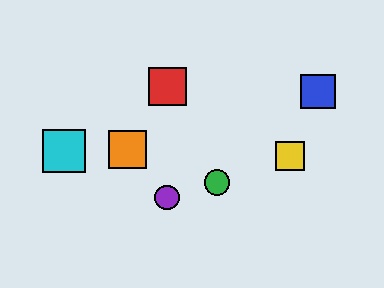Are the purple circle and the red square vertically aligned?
Yes, both are at x≈167.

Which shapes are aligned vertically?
The red square, the purple circle are aligned vertically.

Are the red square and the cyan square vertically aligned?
No, the red square is at x≈167 and the cyan square is at x≈64.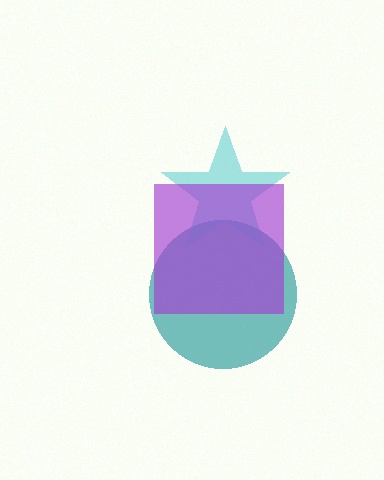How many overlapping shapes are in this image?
There are 3 overlapping shapes in the image.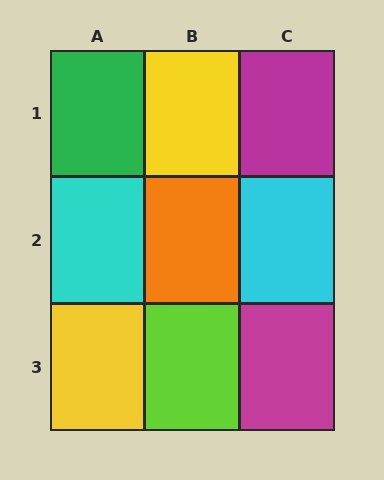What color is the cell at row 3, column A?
Yellow.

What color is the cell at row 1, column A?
Green.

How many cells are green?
1 cell is green.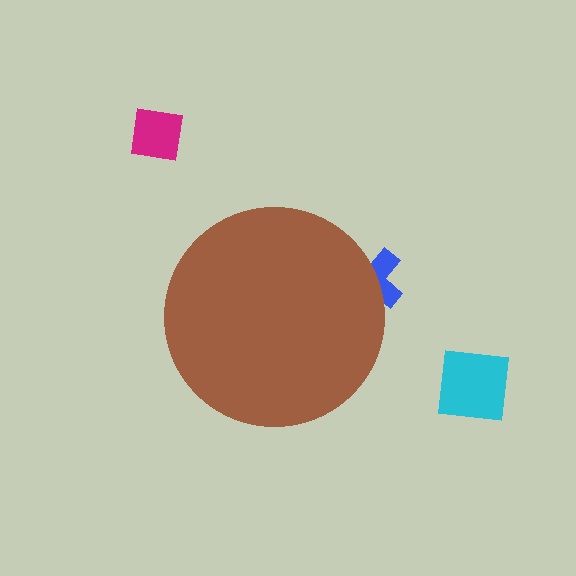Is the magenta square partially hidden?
No, the magenta square is fully visible.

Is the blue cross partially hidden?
Yes, the blue cross is partially hidden behind the brown circle.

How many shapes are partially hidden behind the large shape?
1 shape is partially hidden.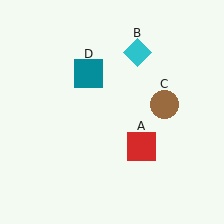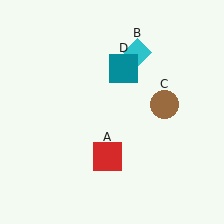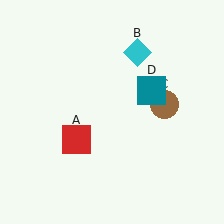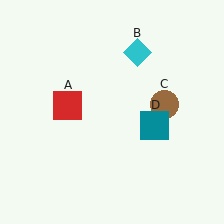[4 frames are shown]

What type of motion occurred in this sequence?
The red square (object A), teal square (object D) rotated clockwise around the center of the scene.